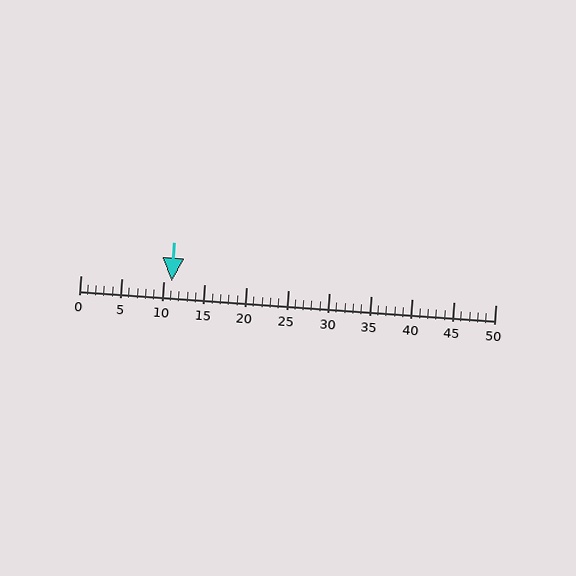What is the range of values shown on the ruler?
The ruler shows values from 0 to 50.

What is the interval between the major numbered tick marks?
The major tick marks are spaced 5 units apart.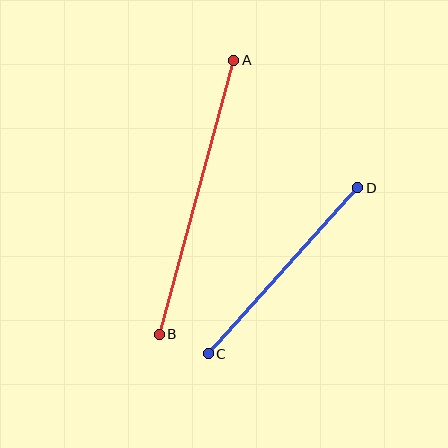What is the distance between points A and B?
The distance is approximately 284 pixels.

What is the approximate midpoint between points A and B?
The midpoint is at approximately (196, 197) pixels.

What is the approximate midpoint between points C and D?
The midpoint is at approximately (283, 271) pixels.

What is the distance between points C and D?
The distance is approximately 223 pixels.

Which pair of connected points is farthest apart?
Points A and B are farthest apart.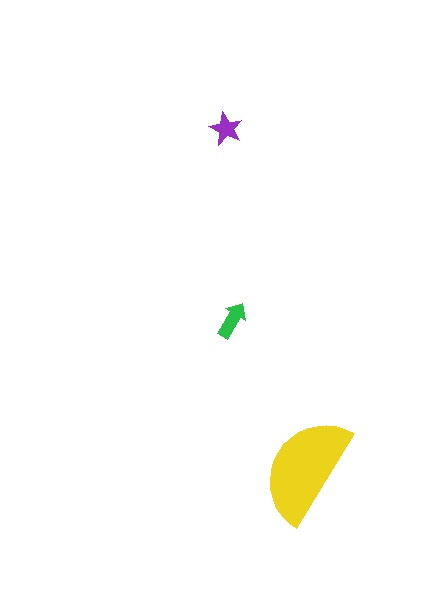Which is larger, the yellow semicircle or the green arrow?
The yellow semicircle.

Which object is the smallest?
The purple star.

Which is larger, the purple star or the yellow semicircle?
The yellow semicircle.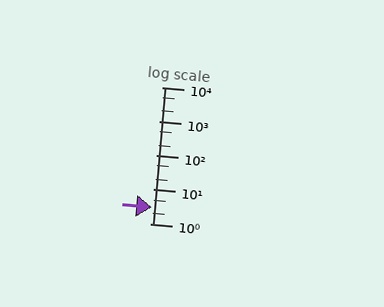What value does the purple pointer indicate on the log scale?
The pointer indicates approximately 3.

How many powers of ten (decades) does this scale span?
The scale spans 4 decades, from 1 to 10000.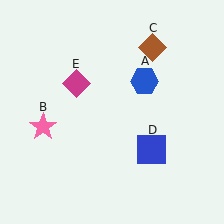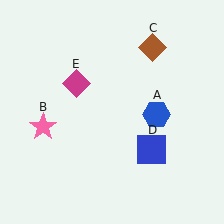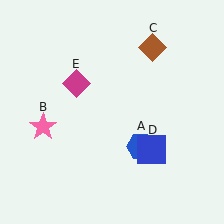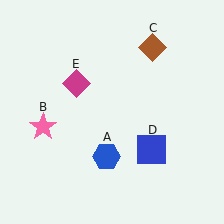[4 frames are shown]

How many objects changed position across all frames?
1 object changed position: blue hexagon (object A).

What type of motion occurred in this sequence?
The blue hexagon (object A) rotated clockwise around the center of the scene.